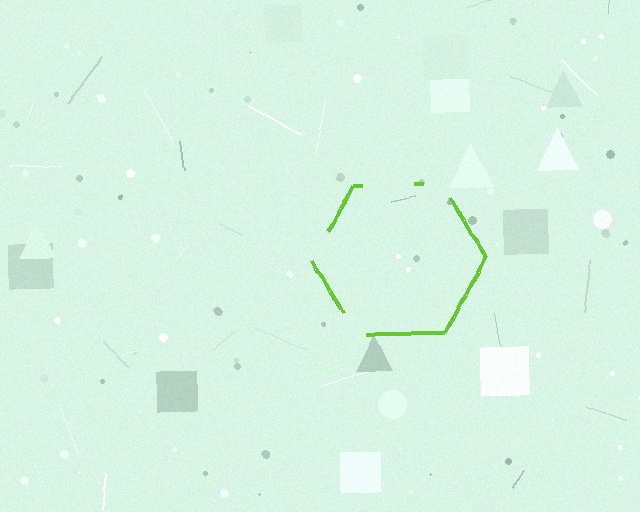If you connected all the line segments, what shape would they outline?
They would outline a hexagon.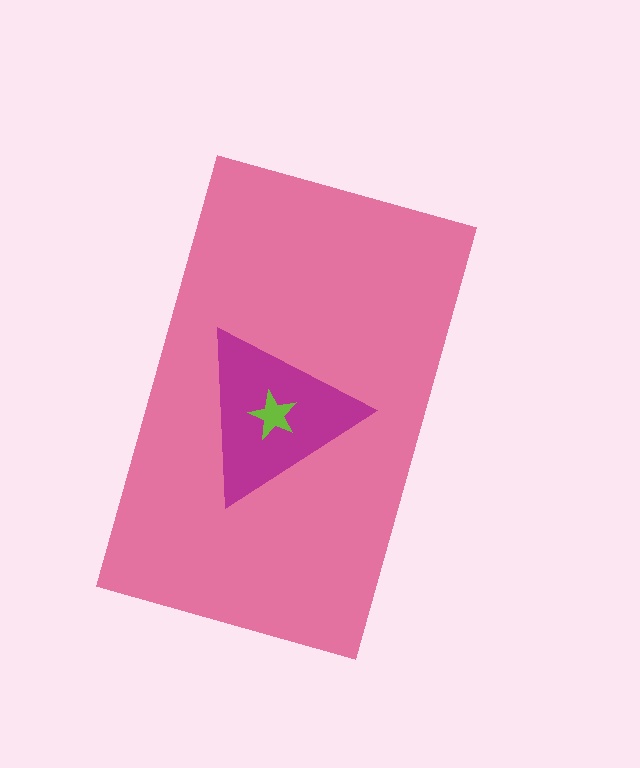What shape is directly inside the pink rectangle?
The magenta triangle.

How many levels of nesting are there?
3.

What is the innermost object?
The lime star.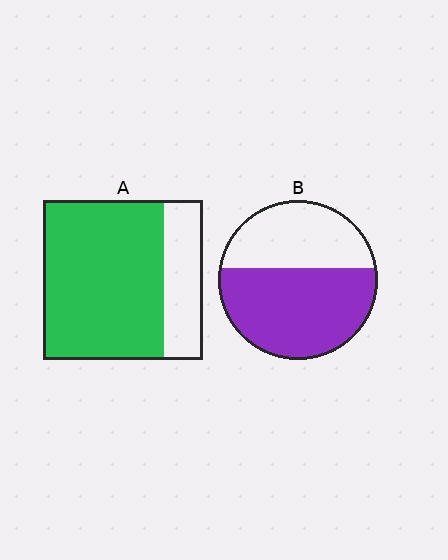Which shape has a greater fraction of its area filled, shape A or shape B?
Shape A.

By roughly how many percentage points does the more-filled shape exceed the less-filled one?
By roughly 15 percentage points (A over B).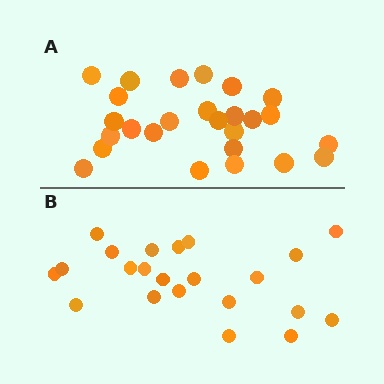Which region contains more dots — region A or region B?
Region A (the top region) has more dots.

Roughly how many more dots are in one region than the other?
Region A has about 4 more dots than region B.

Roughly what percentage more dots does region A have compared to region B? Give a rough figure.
About 20% more.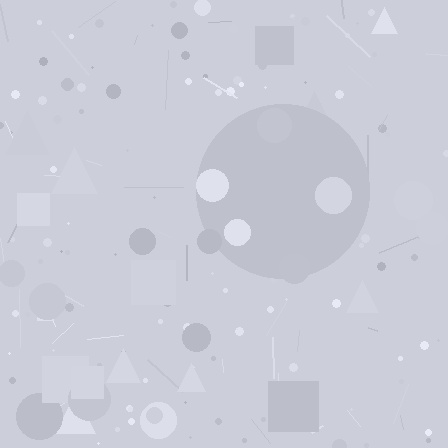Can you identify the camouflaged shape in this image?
The camouflaged shape is a circle.